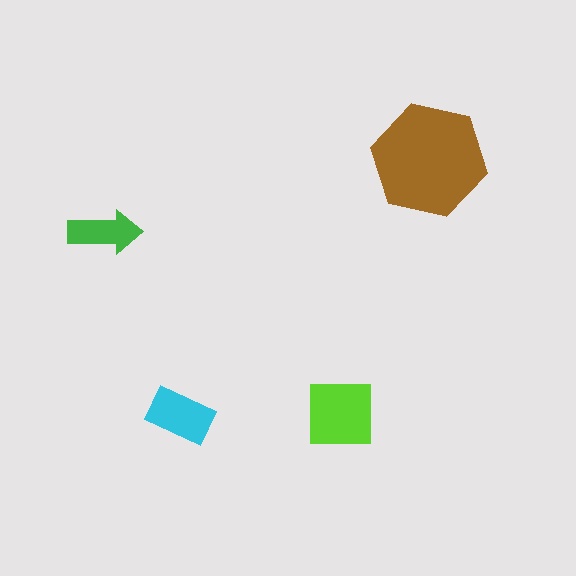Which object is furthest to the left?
The green arrow is leftmost.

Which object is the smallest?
The green arrow.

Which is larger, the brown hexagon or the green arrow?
The brown hexagon.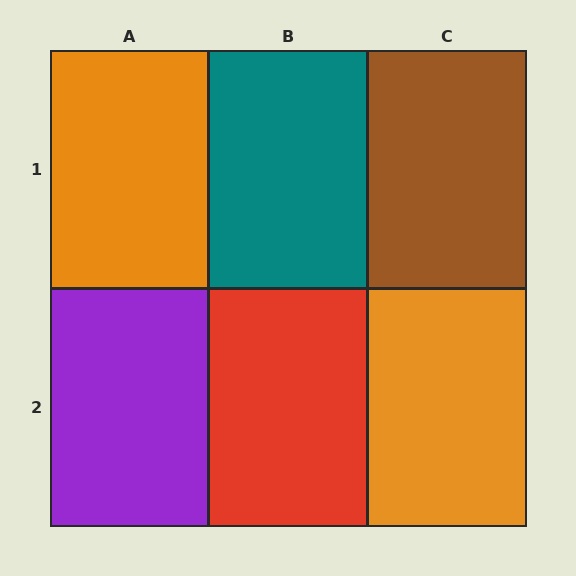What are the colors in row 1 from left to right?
Orange, teal, brown.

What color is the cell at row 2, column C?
Orange.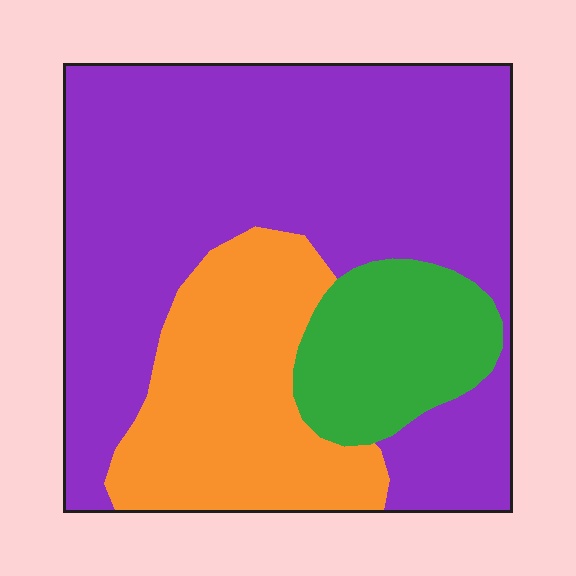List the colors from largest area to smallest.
From largest to smallest: purple, orange, green.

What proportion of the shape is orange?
Orange takes up about one quarter (1/4) of the shape.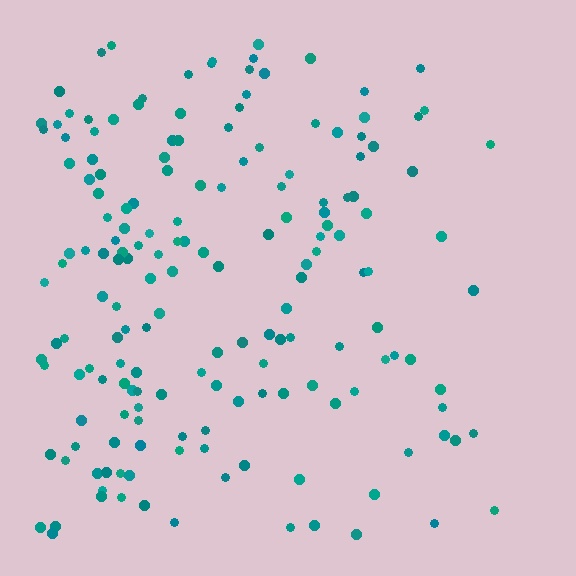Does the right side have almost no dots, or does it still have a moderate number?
Still a moderate number, just noticeably fewer than the left.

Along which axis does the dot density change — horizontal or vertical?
Horizontal.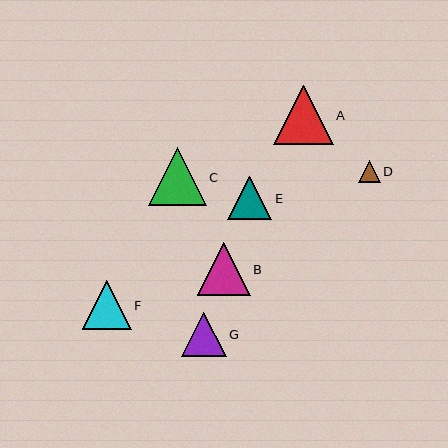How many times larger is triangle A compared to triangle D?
Triangle A is approximately 2.7 times the size of triangle D.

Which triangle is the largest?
Triangle A is the largest with a size of approximately 59 pixels.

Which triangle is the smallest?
Triangle D is the smallest with a size of approximately 22 pixels.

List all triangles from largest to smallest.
From largest to smallest: A, C, B, F, G, E, D.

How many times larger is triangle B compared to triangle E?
Triangle B is approximately 1.2 times the size of triangle E.